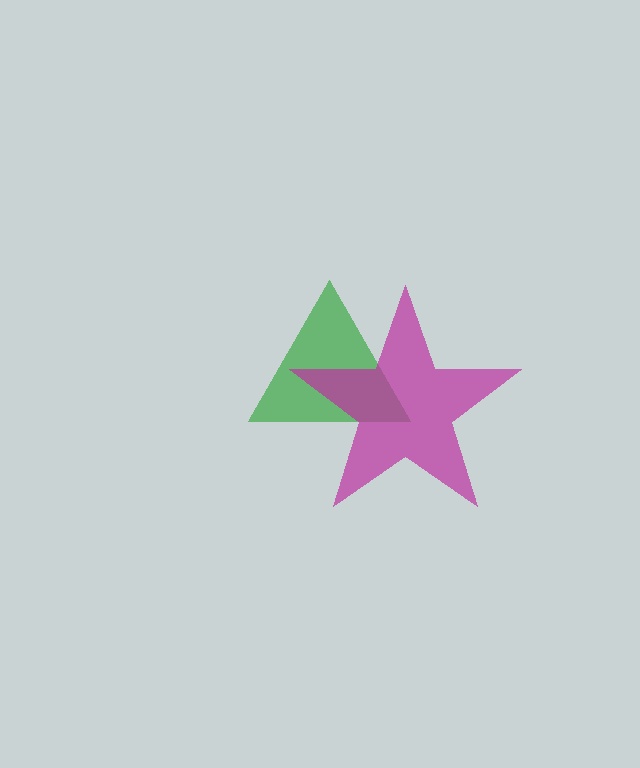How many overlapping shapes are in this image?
There are 2 overlapping shapes in the image.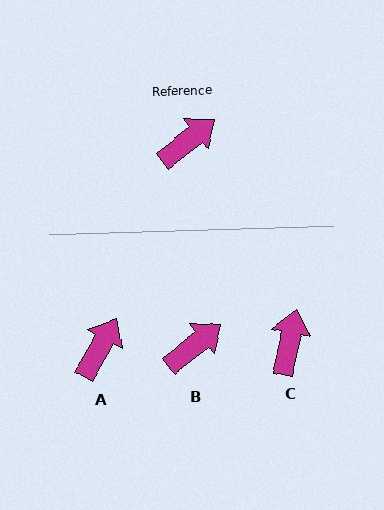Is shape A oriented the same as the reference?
No, it is off by about 22 degrees.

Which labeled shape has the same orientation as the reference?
B.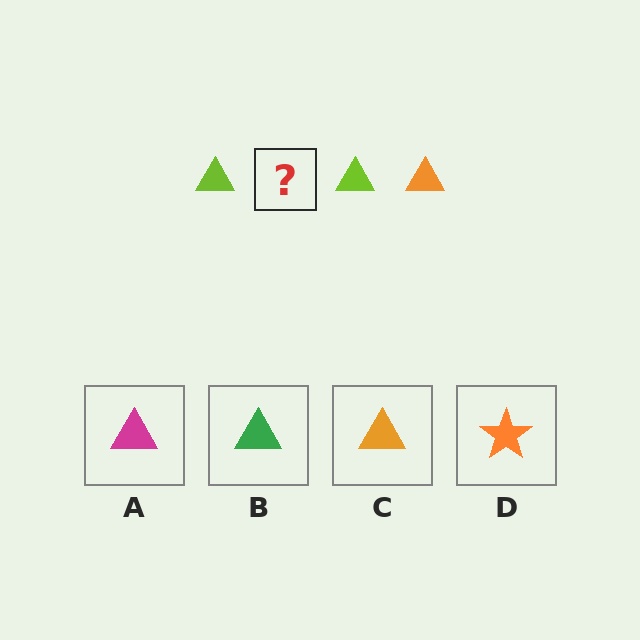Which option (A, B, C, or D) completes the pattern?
C.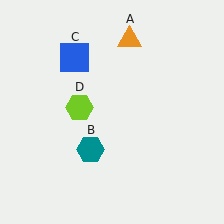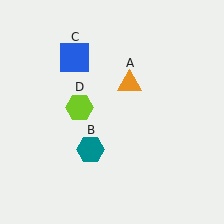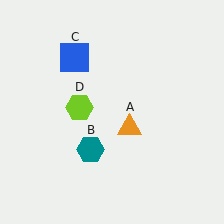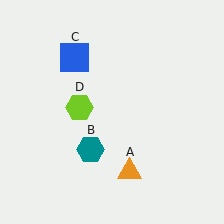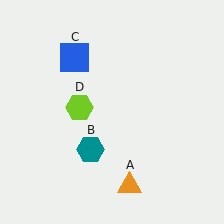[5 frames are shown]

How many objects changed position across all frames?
1 object changed position: orange triangle (object A).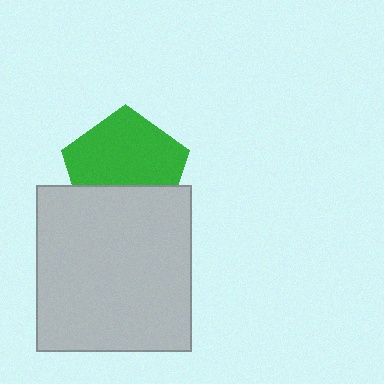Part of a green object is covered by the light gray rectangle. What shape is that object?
It is a pentagon.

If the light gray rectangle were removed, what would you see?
You would see the complete green pentagon.